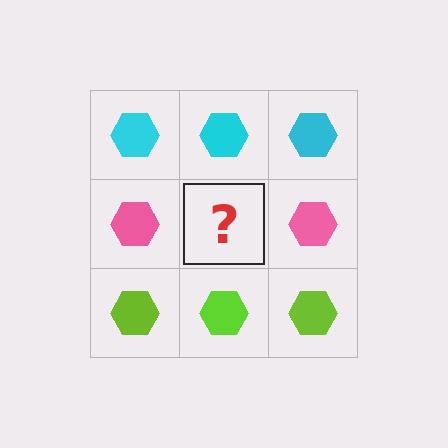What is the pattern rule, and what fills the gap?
The rule is that each row has a consistent color. The gap should be filled with a pink hexagon.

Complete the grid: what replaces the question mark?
The question mark should be replaced with a pink hexagon.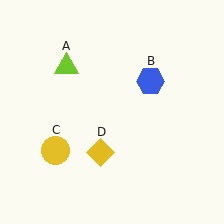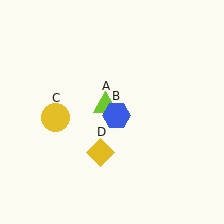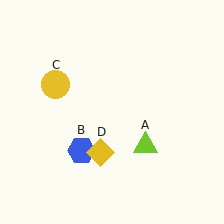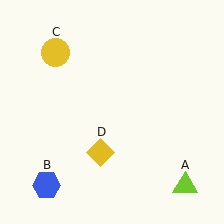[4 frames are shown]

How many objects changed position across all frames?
3 objects changed position: lime triangle (object A), blue hexagon (object B), yellow circle (object C).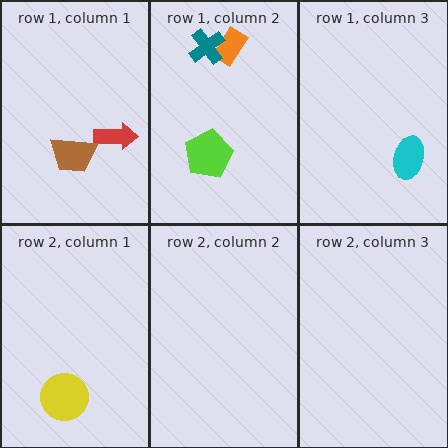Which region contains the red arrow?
The row 1, column 1 region.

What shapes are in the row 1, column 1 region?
The red arrow, the brown trapezoid.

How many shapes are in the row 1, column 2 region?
3.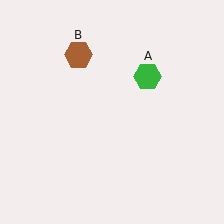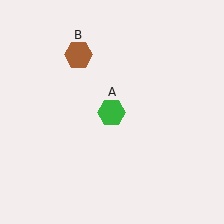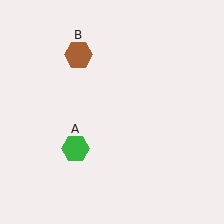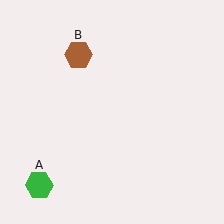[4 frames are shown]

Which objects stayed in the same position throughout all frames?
Brown hexagon (object B) remained stationary.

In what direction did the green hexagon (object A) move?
The green hexagon (object A) moved down and to the left.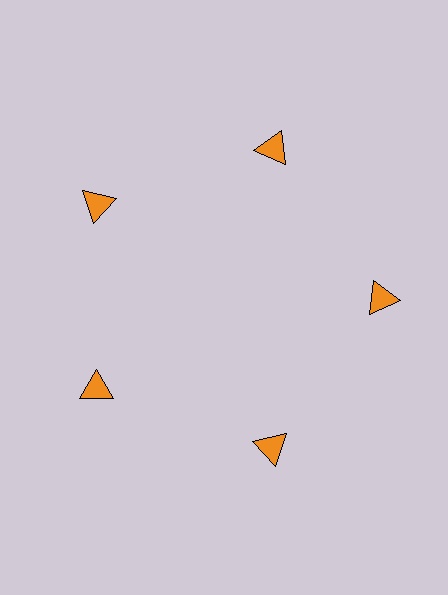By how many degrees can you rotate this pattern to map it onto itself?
The pattern maps onto itself every 72 degrees of rotation.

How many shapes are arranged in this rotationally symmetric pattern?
There are 5 shapes, arranged in 5 groups of 1.